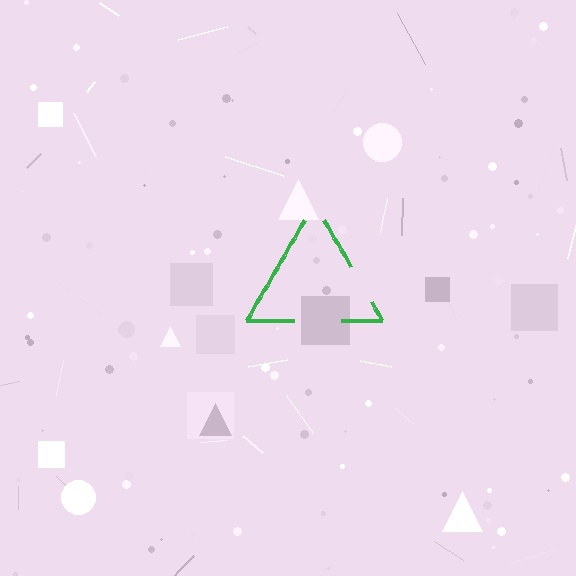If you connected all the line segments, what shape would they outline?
They would outline a triangle.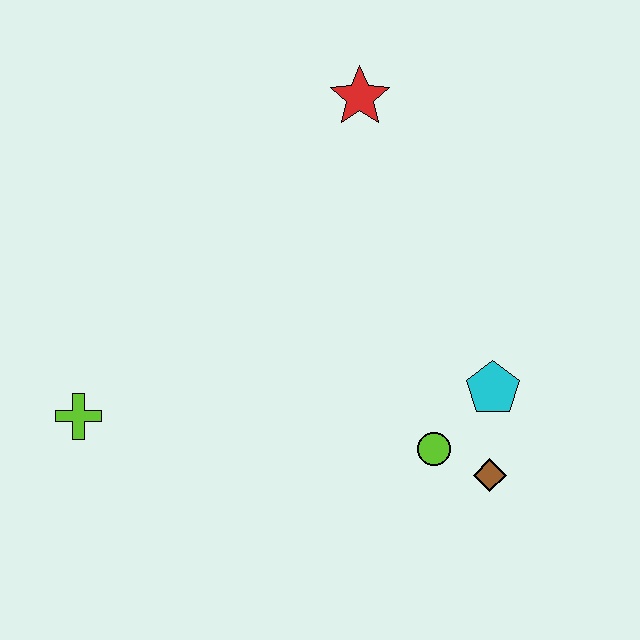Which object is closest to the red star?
The cyan pentagon is closest to the red star.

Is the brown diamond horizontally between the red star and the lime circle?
No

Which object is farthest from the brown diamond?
The lime cross is farthest from the brown diamond.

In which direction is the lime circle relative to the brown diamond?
The lime circle is to the left of the brown diamond.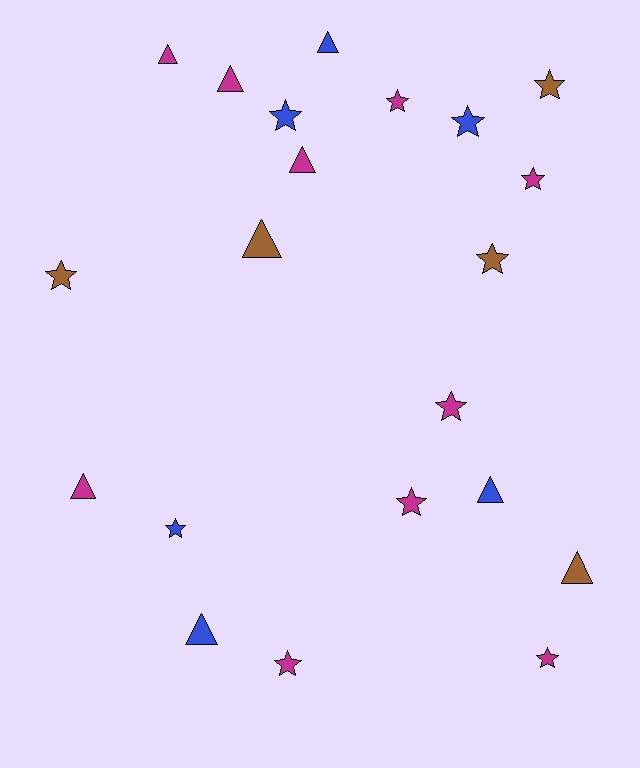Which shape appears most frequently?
Star, with 12 objects.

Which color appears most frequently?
Magenta, with 10 objects.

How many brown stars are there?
There are 3 brown stars.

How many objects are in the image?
There are 21 objects.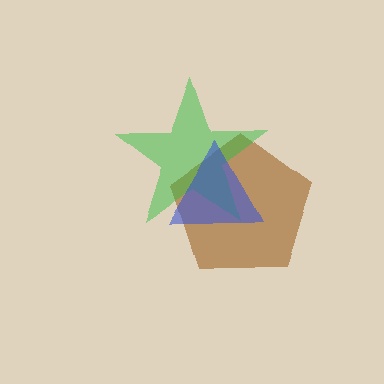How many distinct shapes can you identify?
There are 3 distinct shapes: a brown pentagon, a green star, a blue triangle.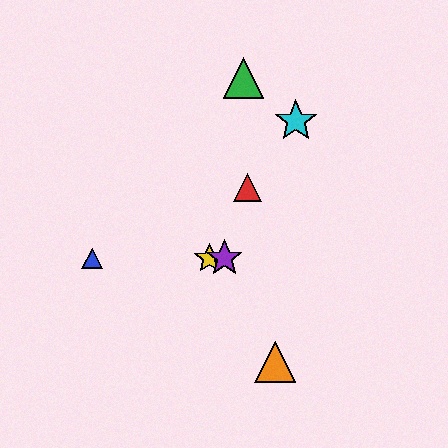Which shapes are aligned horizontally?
The blue triangle, the yellow star, the purple star are aligned horizontally.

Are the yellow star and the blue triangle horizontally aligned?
Yes, both are at y≈258.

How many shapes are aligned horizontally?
3 shapes (the blue triangle, the yellow star, the purple star) are aligned horizontally.